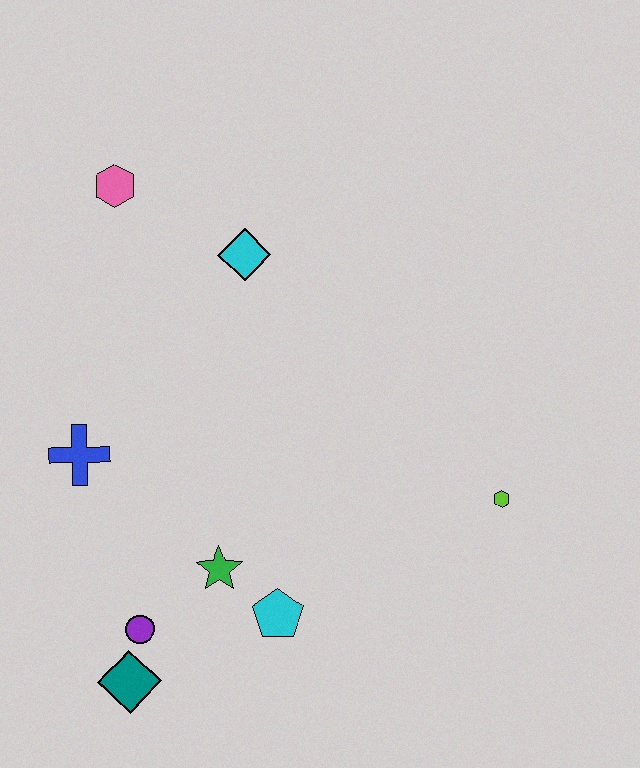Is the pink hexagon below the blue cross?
No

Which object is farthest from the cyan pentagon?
The pink hexagon is farthest from the cyan pentagon.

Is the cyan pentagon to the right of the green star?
Yes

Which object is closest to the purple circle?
The teal diamond is closest to the purple circle.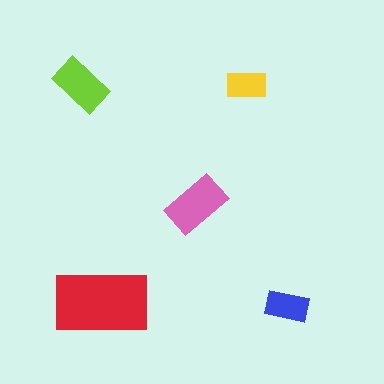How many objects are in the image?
There are 5 objects in the image.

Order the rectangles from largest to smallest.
the red one, the pink one, the lime one, the blue one, the yellow one.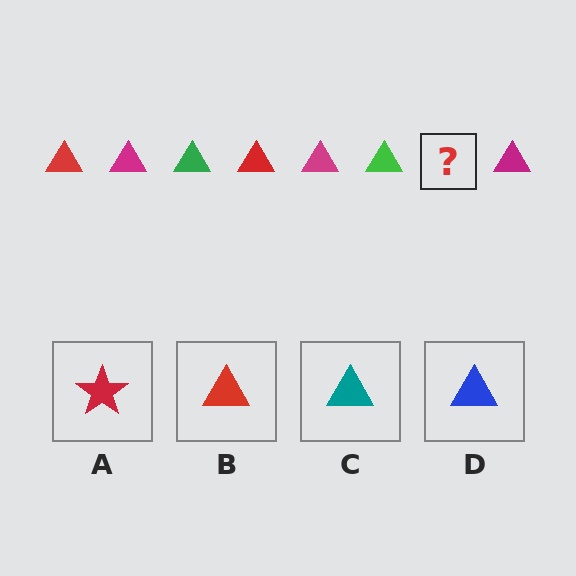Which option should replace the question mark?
Option B.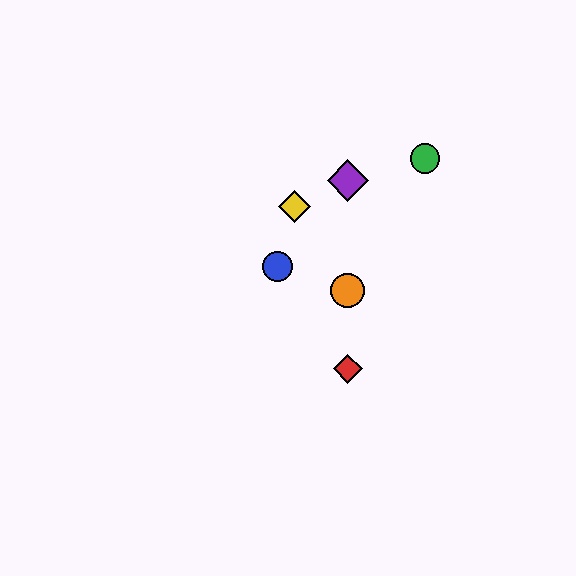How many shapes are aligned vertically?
3 shapes (the red diamond, the purple diamond, the orange circle) are aligned vertically.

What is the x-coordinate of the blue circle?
The blue circle is at x≈277.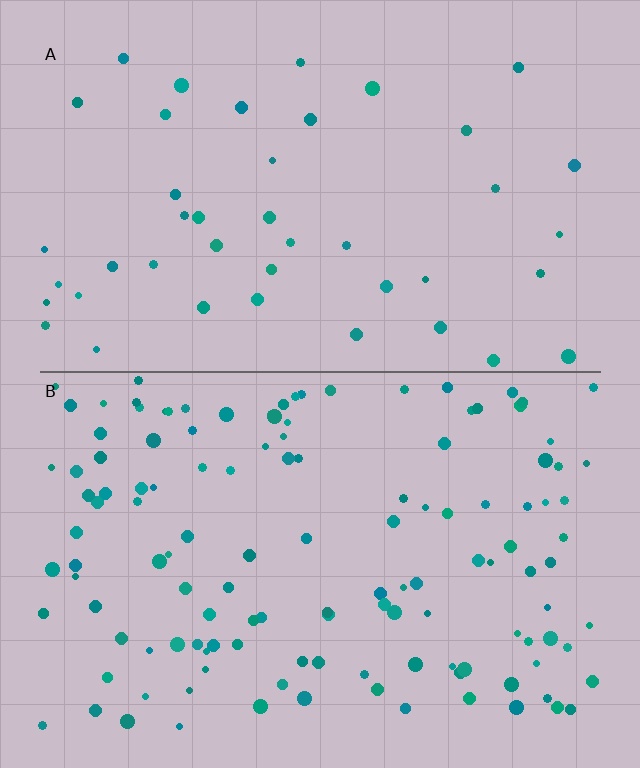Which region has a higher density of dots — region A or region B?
B (the bottom).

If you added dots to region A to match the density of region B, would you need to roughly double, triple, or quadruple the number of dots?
Approximately triple.